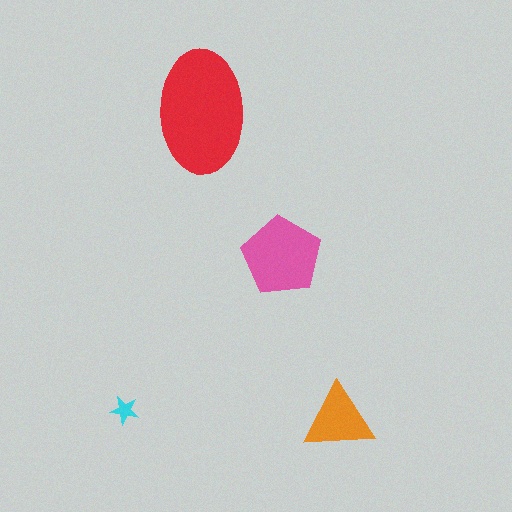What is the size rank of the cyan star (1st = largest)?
4th.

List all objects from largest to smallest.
The red ellipse, the pink pentagon, the orange triangle, the cyan star.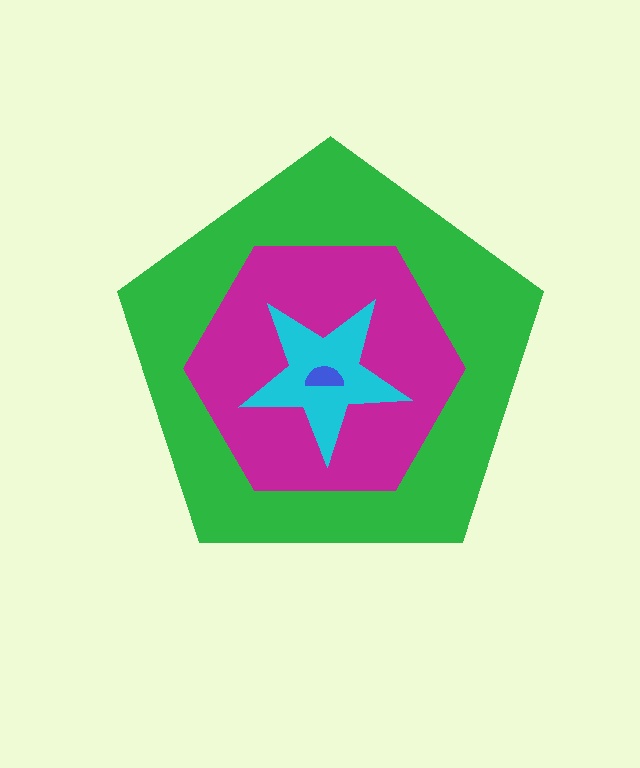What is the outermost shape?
The green pentagon.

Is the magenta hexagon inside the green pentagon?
Yes.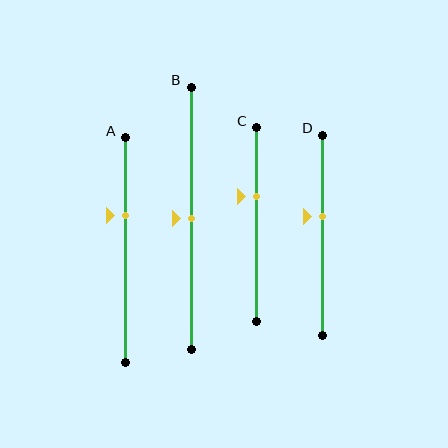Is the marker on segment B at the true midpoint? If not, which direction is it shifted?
Yes, the marker on segment B is at the true midpoint.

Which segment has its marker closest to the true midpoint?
Segment B has its marker closest to the true midpoint.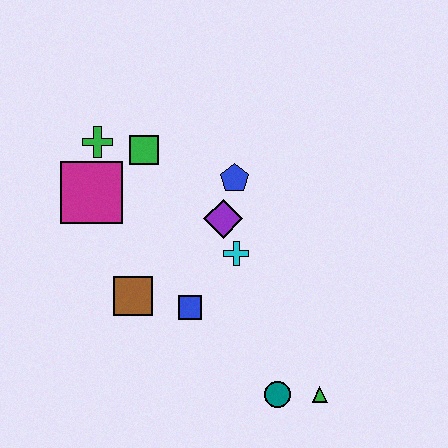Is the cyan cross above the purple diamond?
No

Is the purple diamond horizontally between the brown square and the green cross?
No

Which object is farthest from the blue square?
The green cross is farthest from the blue square.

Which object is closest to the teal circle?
The green triangle is closest to the teal circle.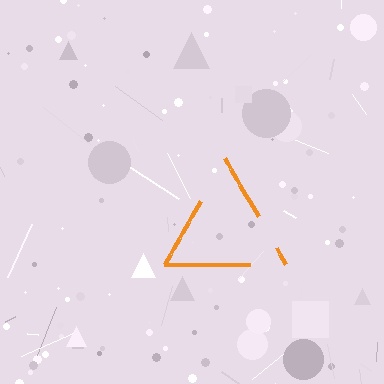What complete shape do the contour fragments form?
The contour fragments form a triangle.